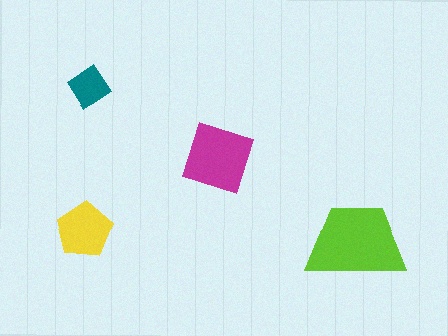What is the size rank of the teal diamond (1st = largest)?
4th.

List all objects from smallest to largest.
The teal diamond, the yellow pentagon, the magenta diamond, the lime trapezoid.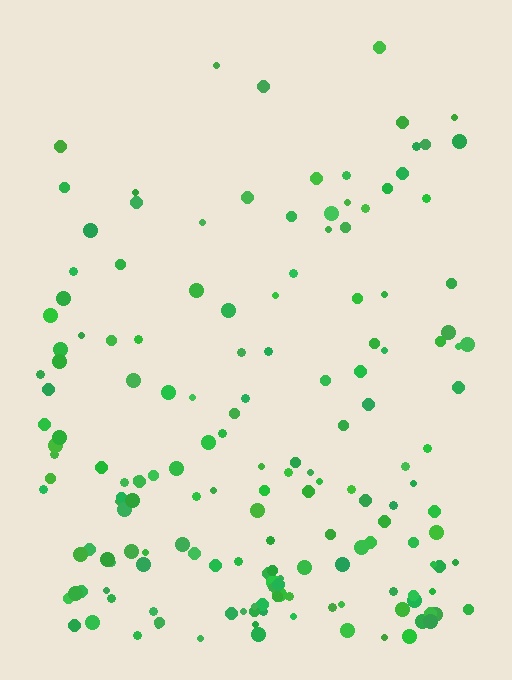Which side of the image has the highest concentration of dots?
The bottom.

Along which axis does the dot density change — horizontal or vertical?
Vertical.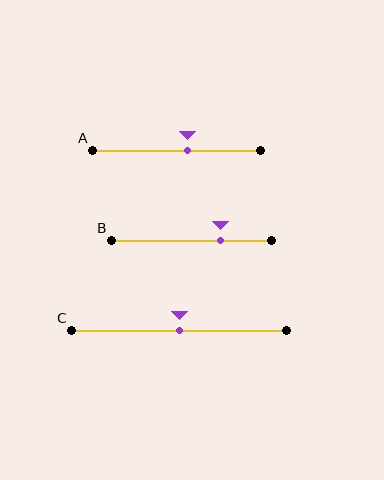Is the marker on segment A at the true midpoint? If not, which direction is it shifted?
No, the marker on segment A is shifted to the right by about 6% of the segment length.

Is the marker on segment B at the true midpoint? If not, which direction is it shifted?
No, the marker on segment B is shifted to the right by about 18% of the segment length.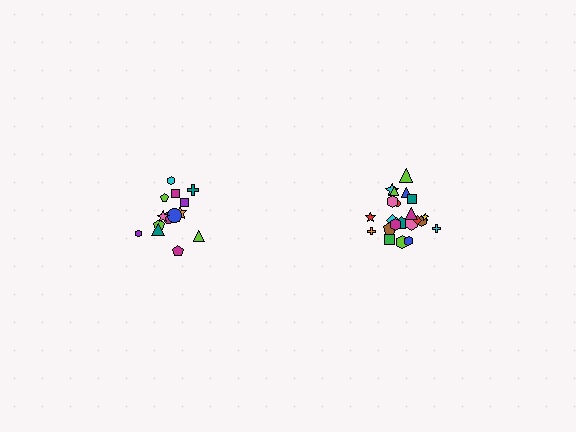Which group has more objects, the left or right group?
The right group.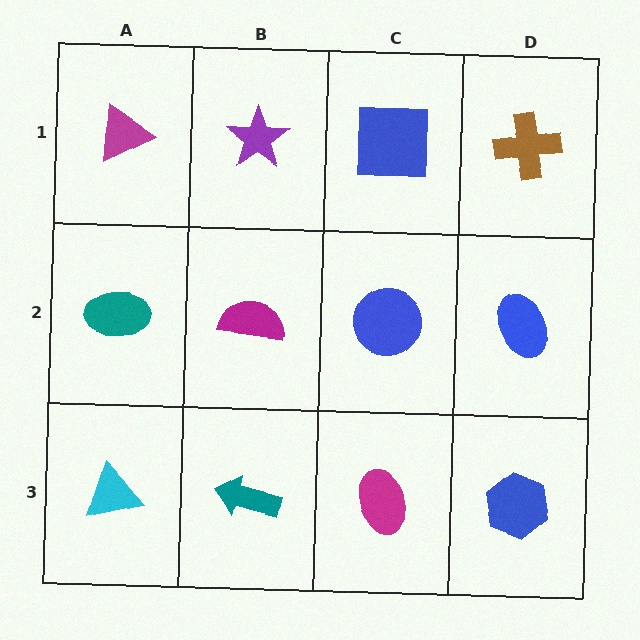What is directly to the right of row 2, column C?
A blue ellipse.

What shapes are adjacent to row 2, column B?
A purple star (row 1, column B), a teal arrow (row 3, column B), a teal ellipse (row 2, column A), a blue circle (row 2, column C).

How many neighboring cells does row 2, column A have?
3.